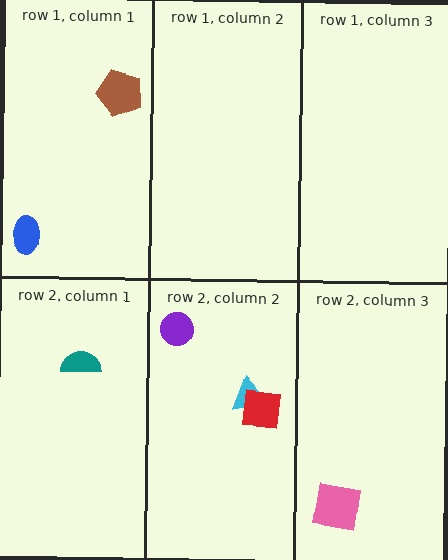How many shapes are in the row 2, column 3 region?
1.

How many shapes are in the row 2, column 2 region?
3.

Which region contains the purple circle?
The row 2, column 2 region.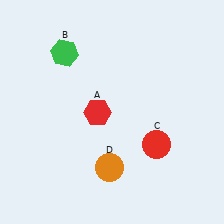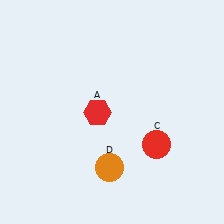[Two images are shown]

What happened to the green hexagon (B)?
The green hexagon (B) was removed in Image 2. It was in the top-left area of Image 1.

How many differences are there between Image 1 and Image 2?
There is 1 difference between the two images.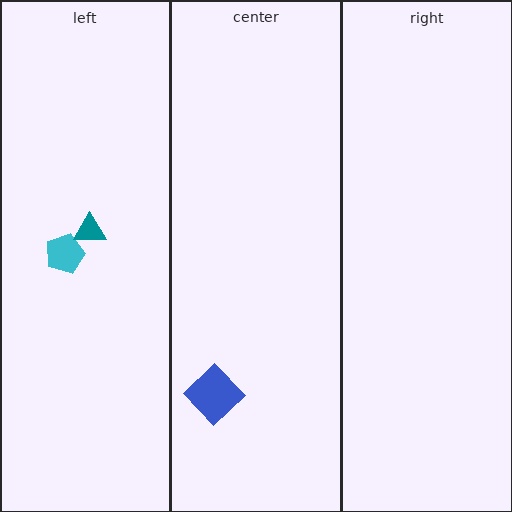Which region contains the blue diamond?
The center region.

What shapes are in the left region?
The cyan pentagon, the teal triangle.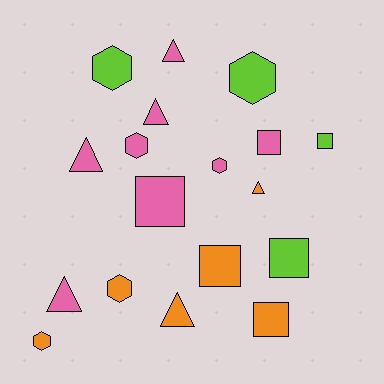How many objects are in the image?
There are 18 objects.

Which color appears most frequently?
Pink, with 8 objects.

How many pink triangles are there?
There are 4 pink triangles.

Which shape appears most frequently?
Square, with 6 objects.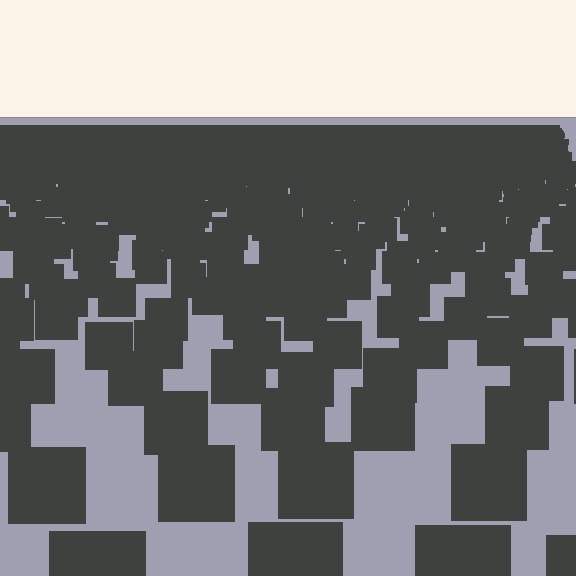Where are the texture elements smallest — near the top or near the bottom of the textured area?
Near the top.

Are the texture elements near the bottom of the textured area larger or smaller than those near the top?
Larger. Near the bottom, elements are closer to the viewer and appear at a bigger on-screen size.